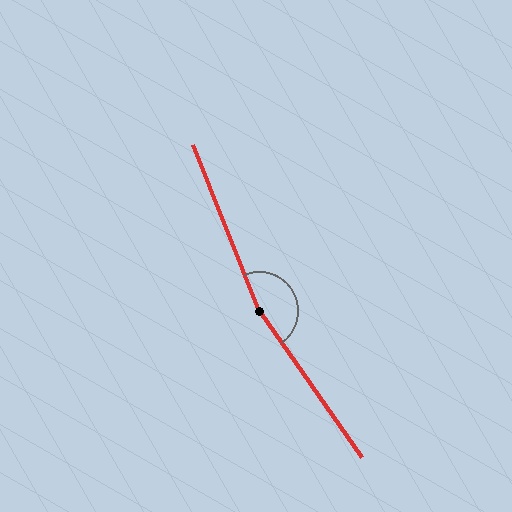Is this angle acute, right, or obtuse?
It is obtuse.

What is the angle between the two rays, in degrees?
Approximately 167 degrees.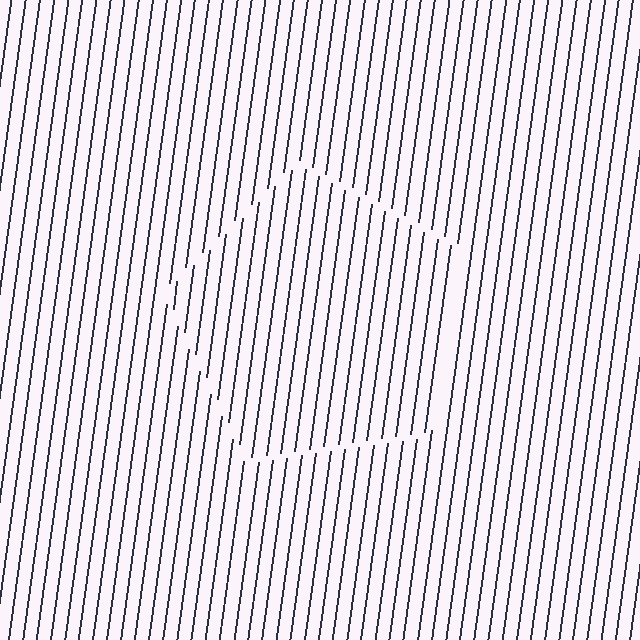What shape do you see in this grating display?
An illusory pentagon. The interior of the shape contains the same grating, shifted by half a period — the contour is defined by the phase discontinuity where line-ends from the inner and outer gratings abut.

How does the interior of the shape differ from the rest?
The interior of the shape contains the same grating, shifted by half a period — the contour is defined by the phase discontinuity where line-ends from the inner and outer gratings abut.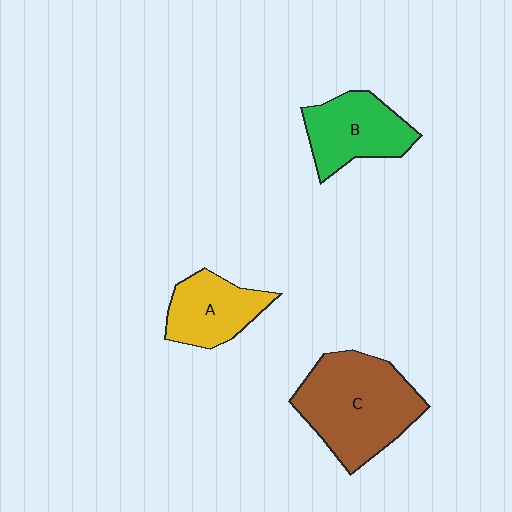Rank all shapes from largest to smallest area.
From largest to smallest: C (brown), B (green), A (yellow).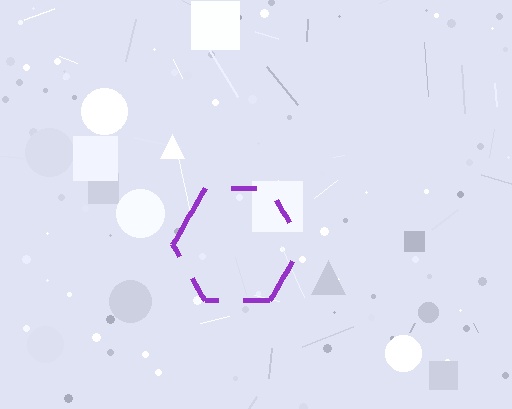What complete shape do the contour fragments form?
The contour fragments form a hexagon.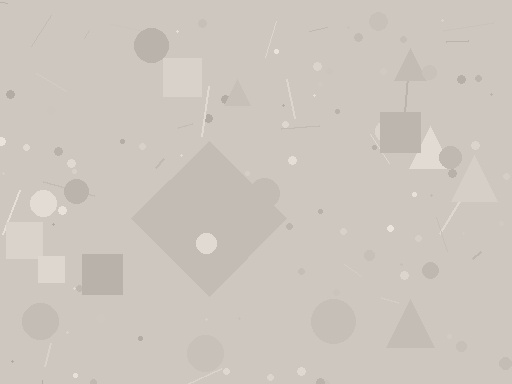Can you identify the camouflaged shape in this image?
The camouflaged shape is a diamond.